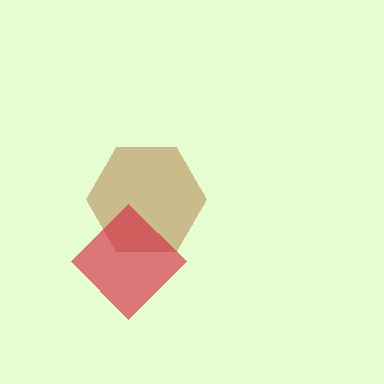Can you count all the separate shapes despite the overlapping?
Yes, there are 2 separate shapes.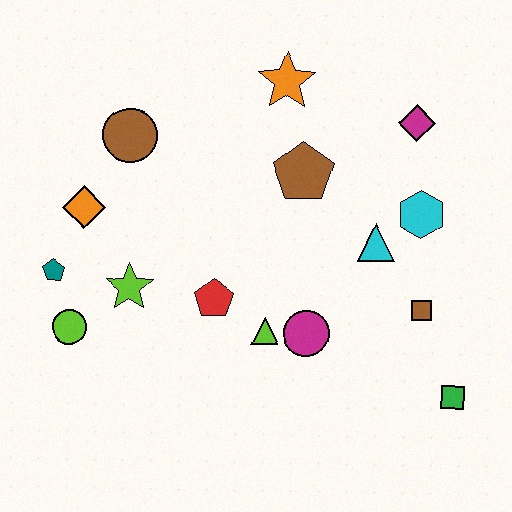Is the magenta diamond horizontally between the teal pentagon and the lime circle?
No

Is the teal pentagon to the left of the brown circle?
Yes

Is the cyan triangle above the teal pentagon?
Yes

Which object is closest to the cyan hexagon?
The cyan triangle is closest to the cyan hexagon.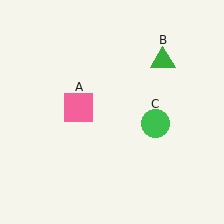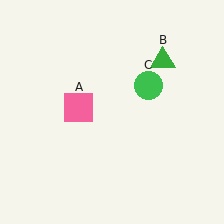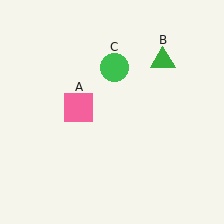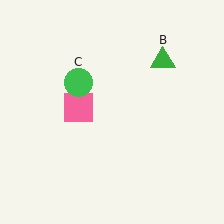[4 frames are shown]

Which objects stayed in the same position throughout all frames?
Pink square (object A) and green triangle (object B) remained stationary.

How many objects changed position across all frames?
1 object changed position: green circle (object C).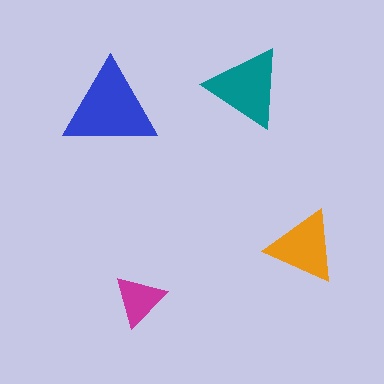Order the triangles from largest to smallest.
the blue one, the teal one, the orange one, the magenta one.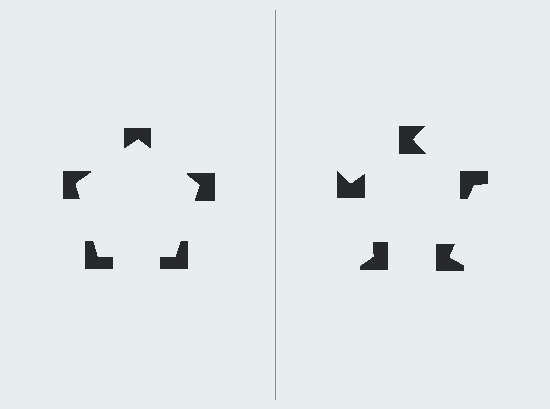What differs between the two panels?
The notched squares are positioned identically on both sides; only the wedge orientations differ. On the left they align to a pentagon; on the right they are misaligned.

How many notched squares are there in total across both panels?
10 — 5 on each side.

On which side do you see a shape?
An illusory pentagon appears on the left side. On the right side the wedge cuts are rotated, so no coherent shape forms.